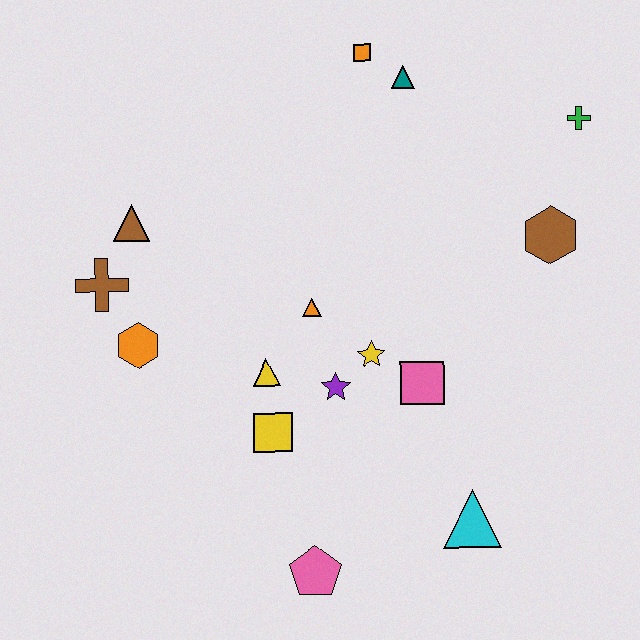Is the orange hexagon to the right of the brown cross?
Yes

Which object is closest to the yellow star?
The purple star is closest to the yellow star.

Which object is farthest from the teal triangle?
The pink pentagon is farthest from the teal triangle.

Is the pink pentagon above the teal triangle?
No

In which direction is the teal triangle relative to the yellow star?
The teal triangle is above the yellow star.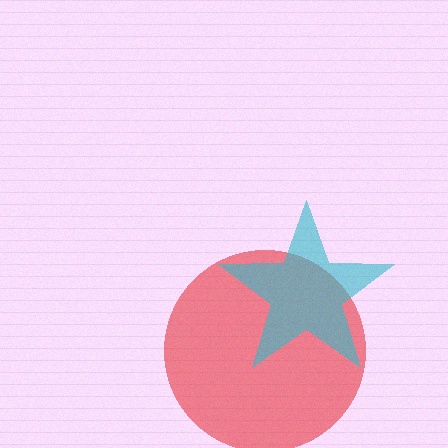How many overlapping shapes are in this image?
There are 2 overlapping shapes in the image.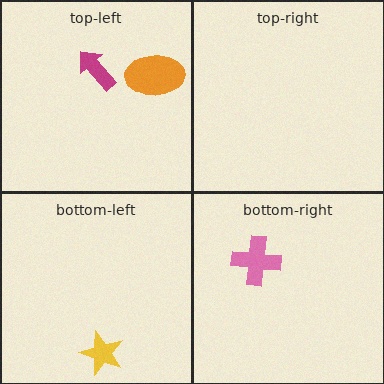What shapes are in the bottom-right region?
The pink cross.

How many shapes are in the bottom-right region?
1.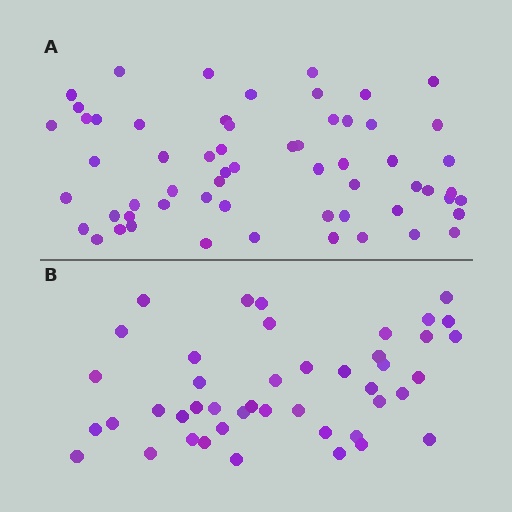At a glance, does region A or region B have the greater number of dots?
Region A (the top region) has more dots.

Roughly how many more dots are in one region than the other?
Region A has approximately 15 more dots than region B.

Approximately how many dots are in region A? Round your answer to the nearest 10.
About 60 dots.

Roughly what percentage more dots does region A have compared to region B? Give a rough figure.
About 35% more.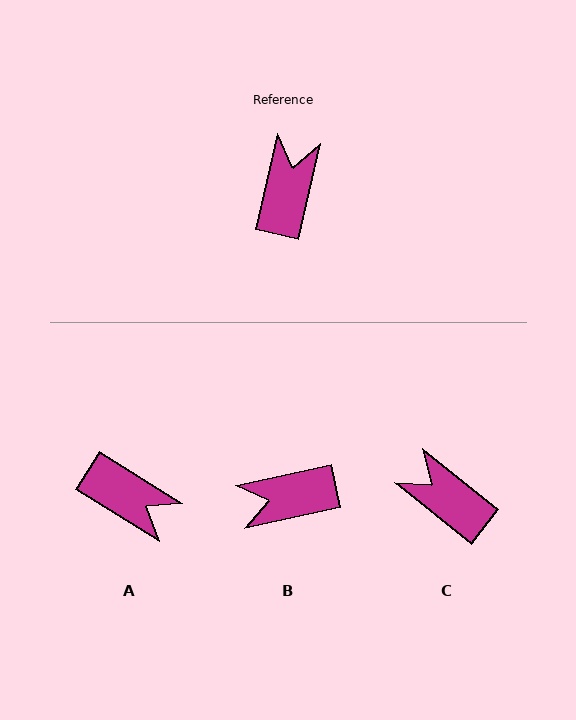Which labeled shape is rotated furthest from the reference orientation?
B, about 115 degrees away.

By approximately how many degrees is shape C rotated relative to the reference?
Approximately 64 degrees counter-clockwise.